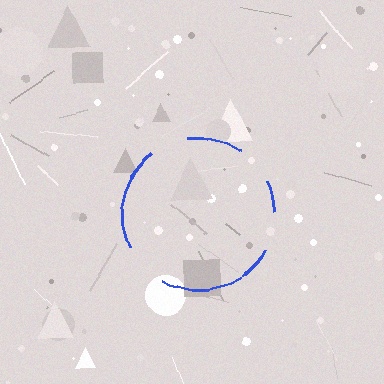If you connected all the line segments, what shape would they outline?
They would outline a circle.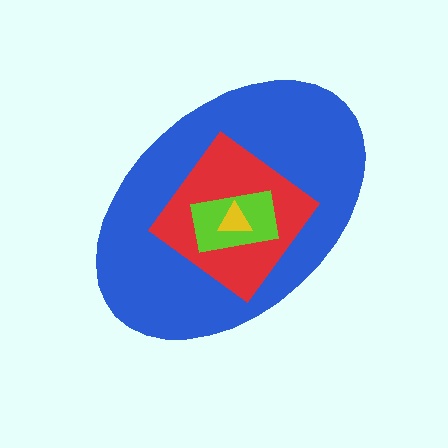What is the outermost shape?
The blue ellipse.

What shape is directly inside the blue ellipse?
The red diamond.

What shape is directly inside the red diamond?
The lime rectangle.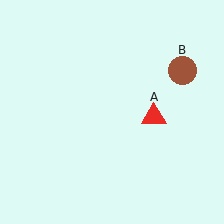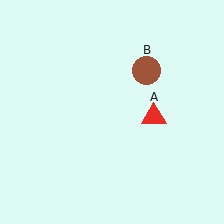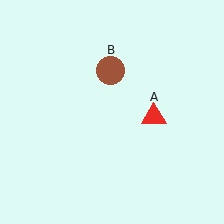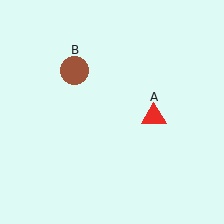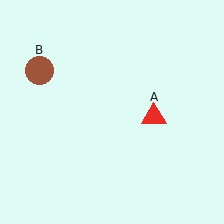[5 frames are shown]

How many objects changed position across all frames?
1 object changed position: brown circle (object B).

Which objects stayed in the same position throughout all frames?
Red triangle (object A) remained stationary.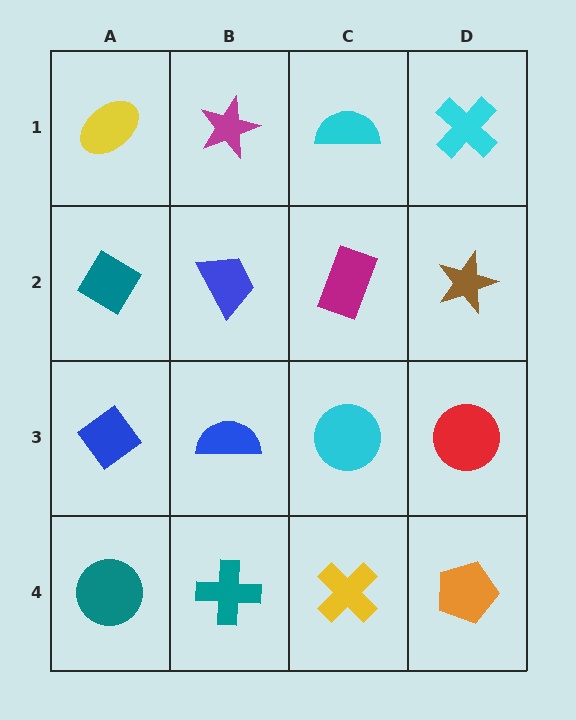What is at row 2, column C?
A magenta rectangle.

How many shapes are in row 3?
4 shapes.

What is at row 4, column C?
A yellow cross.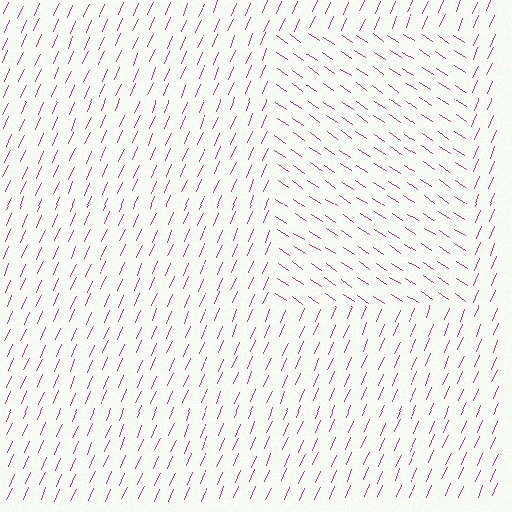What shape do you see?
I see a rectangle.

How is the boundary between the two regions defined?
The boundary is defined purely by a change in line orientation (approximately 79 degrees difference). All lines are the same color and thickness.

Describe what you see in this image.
The image is filled with small magenta line segments. A rectangle region in the image has lines oriented differently from the surrounding lines, creating a visible texture boundary.